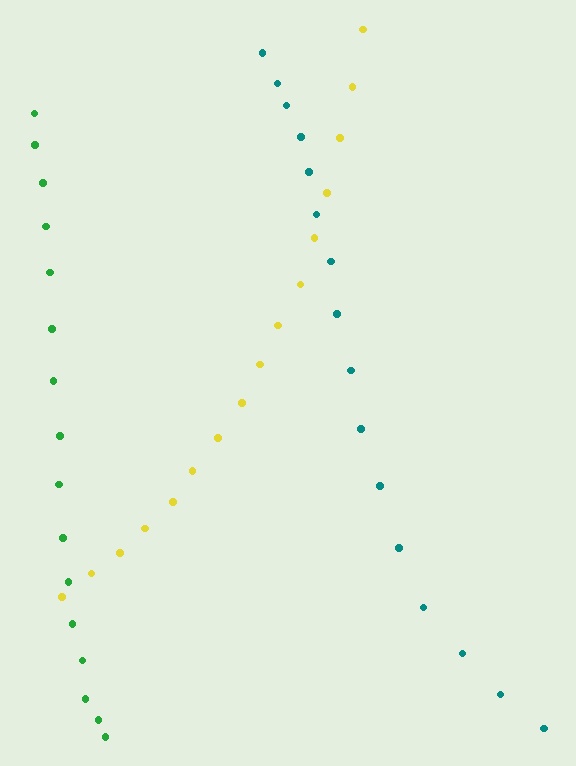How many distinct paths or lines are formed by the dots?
There are 3 distinct paths.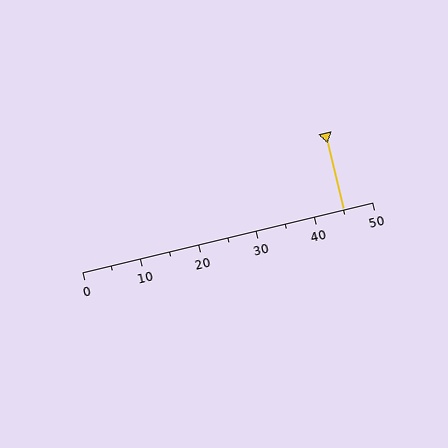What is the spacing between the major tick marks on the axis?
The major ticks are spaced 10 apart.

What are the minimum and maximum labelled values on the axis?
The axis runs from 0 to 50.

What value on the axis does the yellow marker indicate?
The marker indicates approximately 45.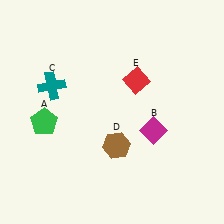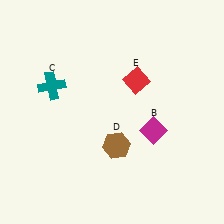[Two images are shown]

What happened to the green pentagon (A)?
The green pentagon (A) was removed in Image 2. It was in the bottom-left area of Image 1.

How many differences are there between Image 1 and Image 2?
There is 1 difference between the two images.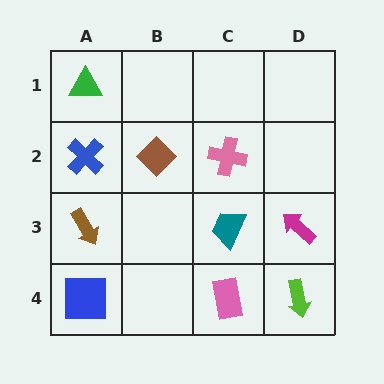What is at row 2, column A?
A blue cross.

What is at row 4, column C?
A pink rectangle.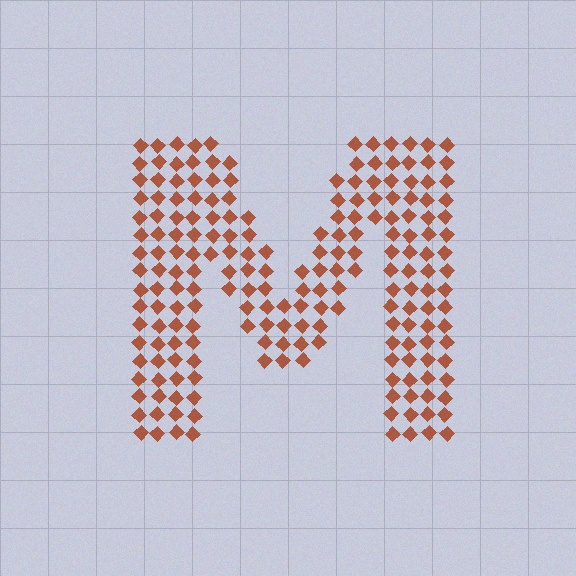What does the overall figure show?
The overall figure shows the letter M.